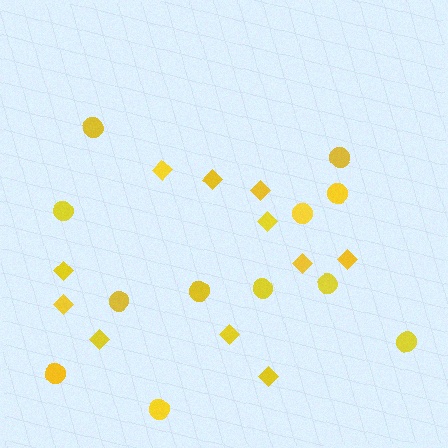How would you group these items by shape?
There are 2 groups: one group of circles (12) and one group of diamonds (11).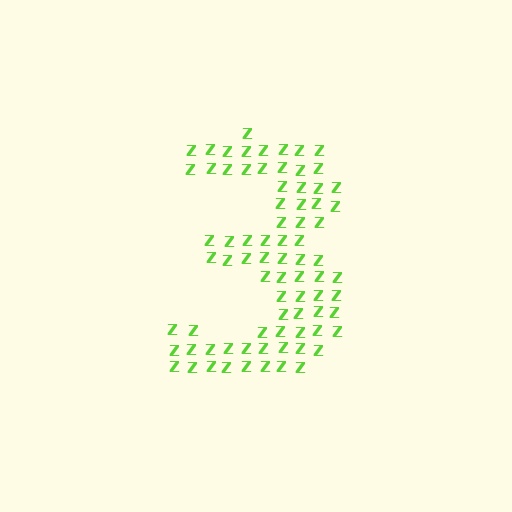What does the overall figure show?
The overall figure shows the digit 3.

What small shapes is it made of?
It is made of small letter Z's.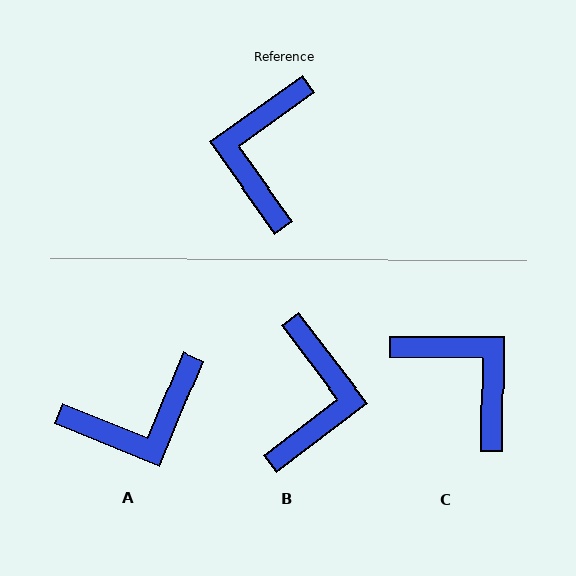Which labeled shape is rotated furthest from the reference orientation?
B, about 178 degrees away.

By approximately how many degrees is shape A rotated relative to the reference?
Approximately 122 degrees counter-clockwise.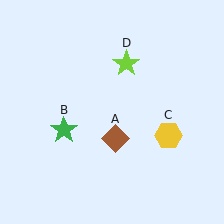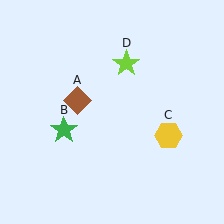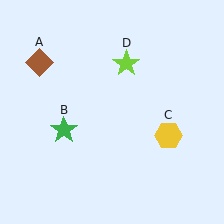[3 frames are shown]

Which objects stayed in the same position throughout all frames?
Green star (object B) and yellow hexagon (object C) and lime star (object D) remained stationary.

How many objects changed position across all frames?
1 object changed position: brown diamond (object A).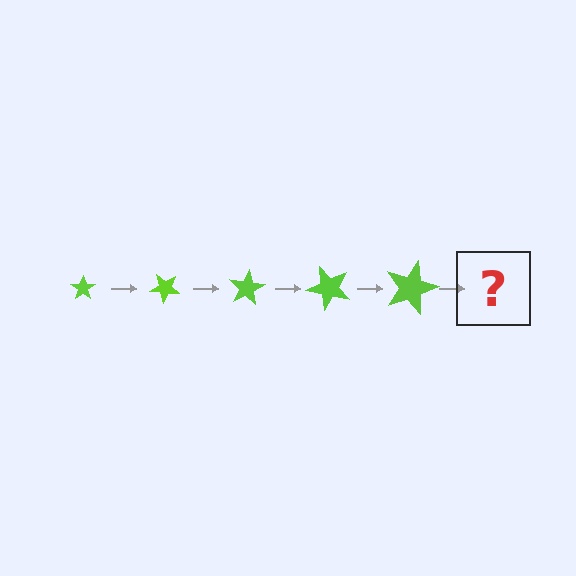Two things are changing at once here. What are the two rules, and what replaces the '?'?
The two rules are that the star grows larger each step and it rotates 40 degrees each step. The '?' should be a star, larger than the previous one and rotated 200 degrees from the start.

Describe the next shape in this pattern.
It should be a star, larger than the previous one and rotated 200 degrees from the start.